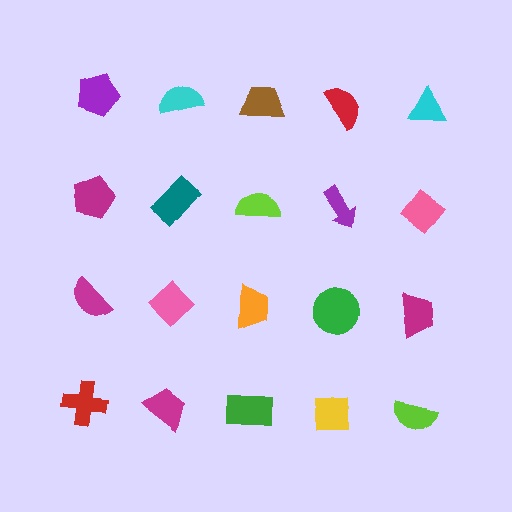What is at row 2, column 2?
A teal rectangle.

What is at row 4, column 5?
A lime semicircle.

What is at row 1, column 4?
A red semicircle.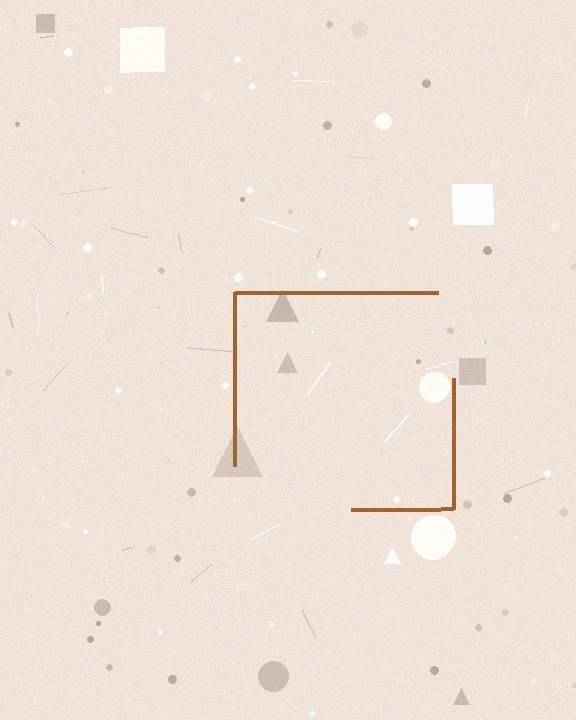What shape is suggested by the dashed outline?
The dashed outline suggests a square.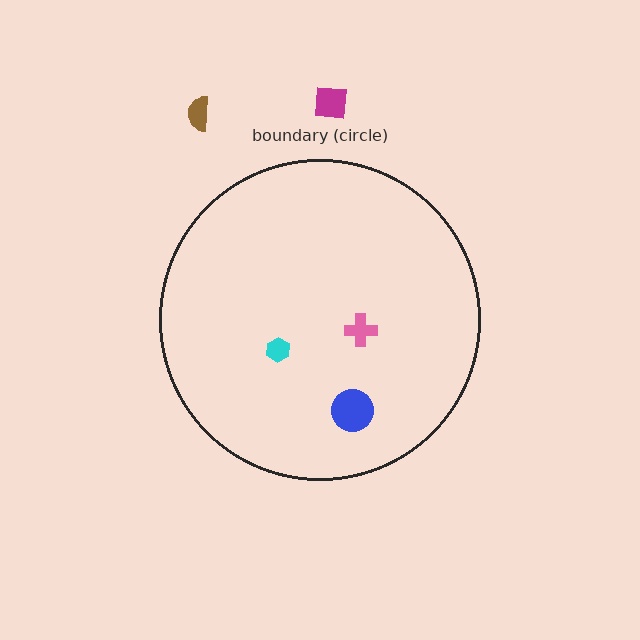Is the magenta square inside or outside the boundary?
Outside.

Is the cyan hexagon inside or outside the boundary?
Inside.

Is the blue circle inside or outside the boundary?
Inside.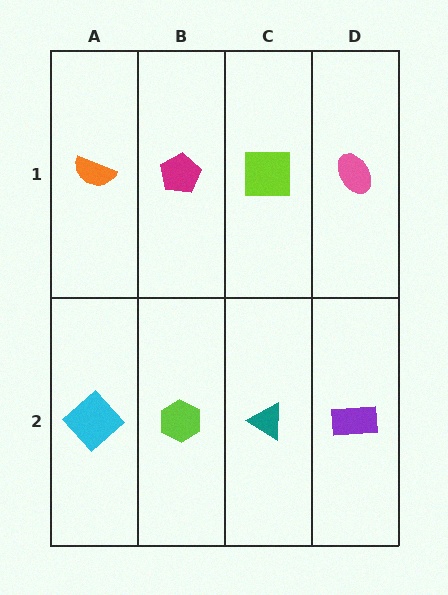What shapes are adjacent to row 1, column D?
A purple rectangle (row 2, column D), a lime square (row 1, column C).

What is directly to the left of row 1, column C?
A magenta pentagon.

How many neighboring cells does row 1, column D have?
2.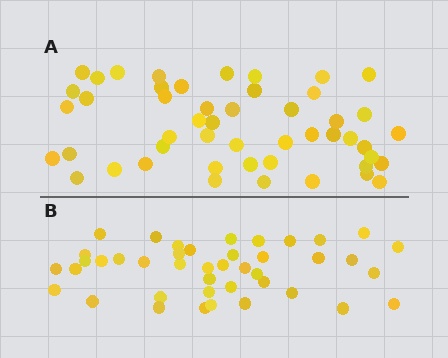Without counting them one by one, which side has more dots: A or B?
Region A (the top region) has more dots.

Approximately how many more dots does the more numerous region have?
Region A has roughly 8 or so more dots than region B.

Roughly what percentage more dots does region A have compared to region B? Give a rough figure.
About 15% more.